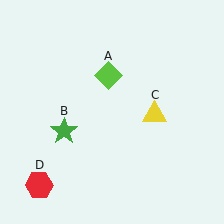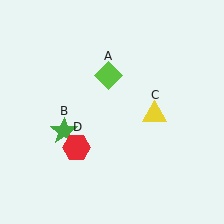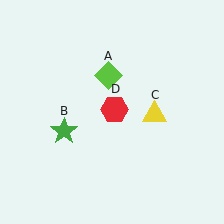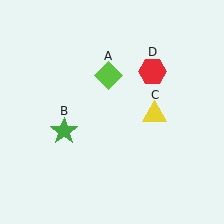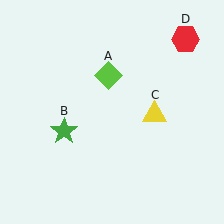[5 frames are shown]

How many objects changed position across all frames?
1 object changed position: red hexagon (object D).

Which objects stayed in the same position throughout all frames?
Lime diamond (object A) and green star (object B) and yellow triangle (object C) remained stationary.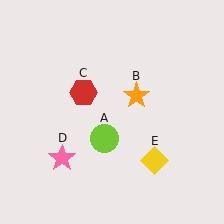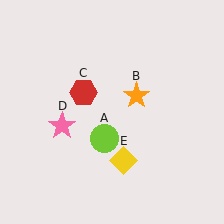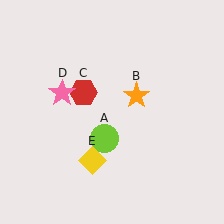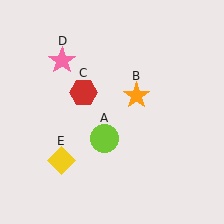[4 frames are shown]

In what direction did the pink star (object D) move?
The pink star (object D) moved up.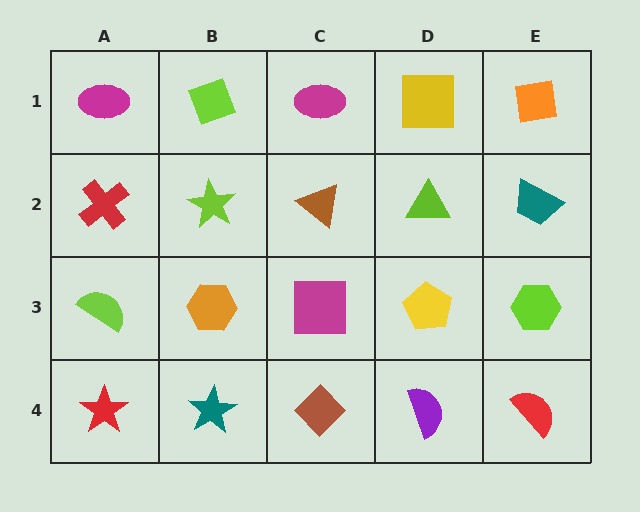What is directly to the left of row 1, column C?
A lime diamond.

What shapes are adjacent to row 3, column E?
A teal trapezoid (row 2, column E), a red semicircle (row 4, column E), a yellow pentagon (row 3, column D).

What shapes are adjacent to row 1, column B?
A lime star (row 2, column B), a magenta ellipse (row 1, column A), a magenta ellipse (row 1, column C).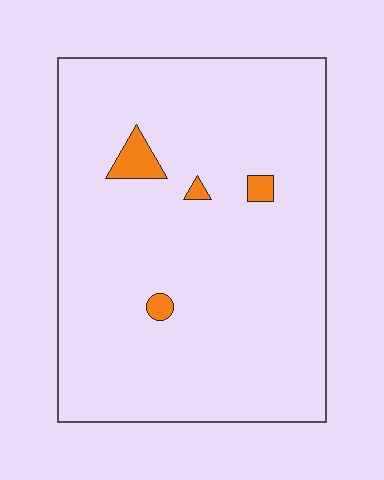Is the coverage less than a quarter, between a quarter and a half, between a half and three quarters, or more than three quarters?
Less than a quarter.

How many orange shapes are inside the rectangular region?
4.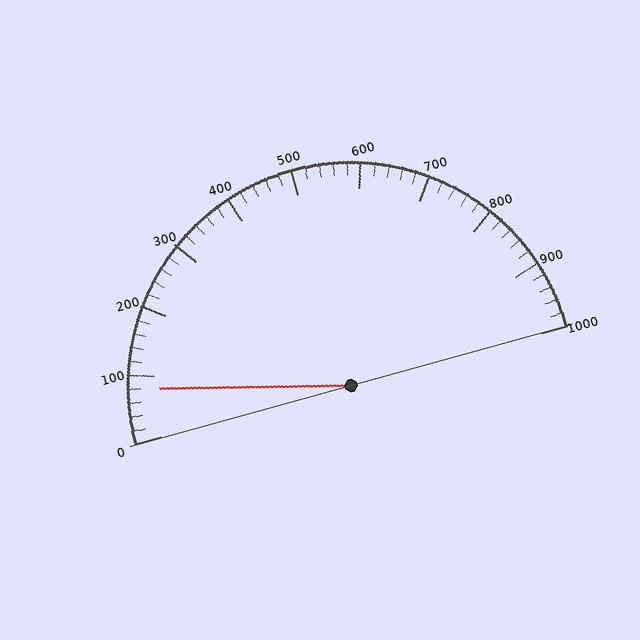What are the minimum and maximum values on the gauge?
The gauge ranges from 0 to 1000.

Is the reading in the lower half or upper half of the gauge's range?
The reading is in the lower half of the range (0 to 1000).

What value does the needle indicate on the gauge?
The needle indicates approximately 80.